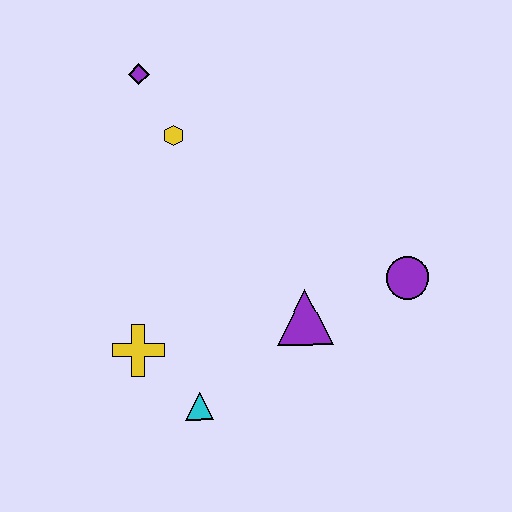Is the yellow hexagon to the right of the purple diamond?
Yes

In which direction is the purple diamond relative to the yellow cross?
The purple diamond is above the yellow cross.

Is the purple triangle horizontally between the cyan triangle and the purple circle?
Yes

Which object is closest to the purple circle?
The purple triangle is closest to the purple circle.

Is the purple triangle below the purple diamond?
Yes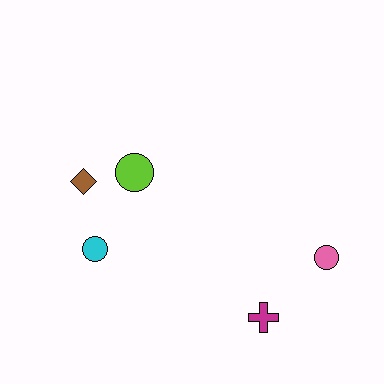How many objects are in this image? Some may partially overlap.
There are 5 objects.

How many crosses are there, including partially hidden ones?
There is 1 cross.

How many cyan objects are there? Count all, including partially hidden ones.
There is 1 cyan object.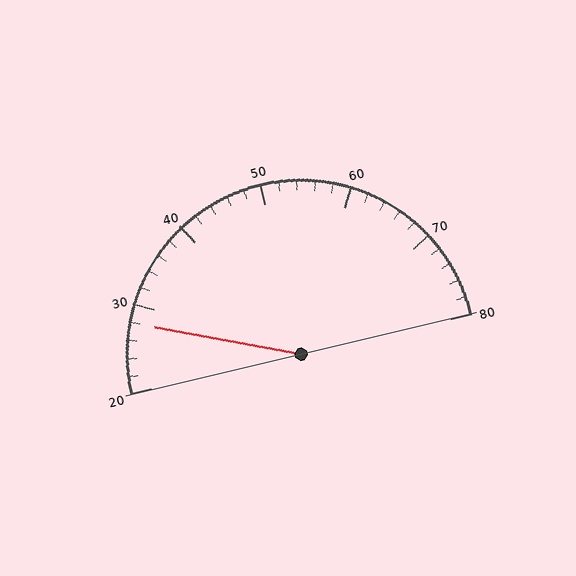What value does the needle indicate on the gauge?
The needle indicates approximately 28.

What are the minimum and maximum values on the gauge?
The gauge ranges from 20 to 80.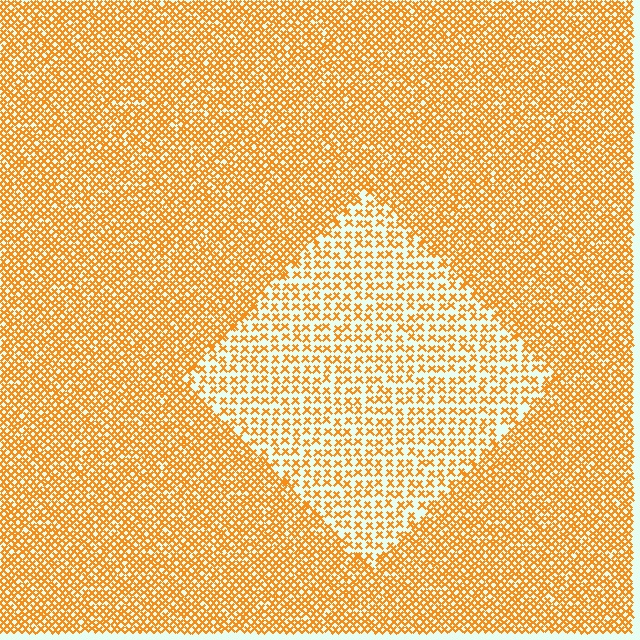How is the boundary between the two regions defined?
The boundary is defined by a change in element density (approximately 2.0x ratio). All elements are the same color, size, and shape.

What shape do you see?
I see a diamond.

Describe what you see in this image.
The image contains small orange elements arranged at two different densities. A diamond-shaped region is visible where the elements are less densely packed than the surrounding area.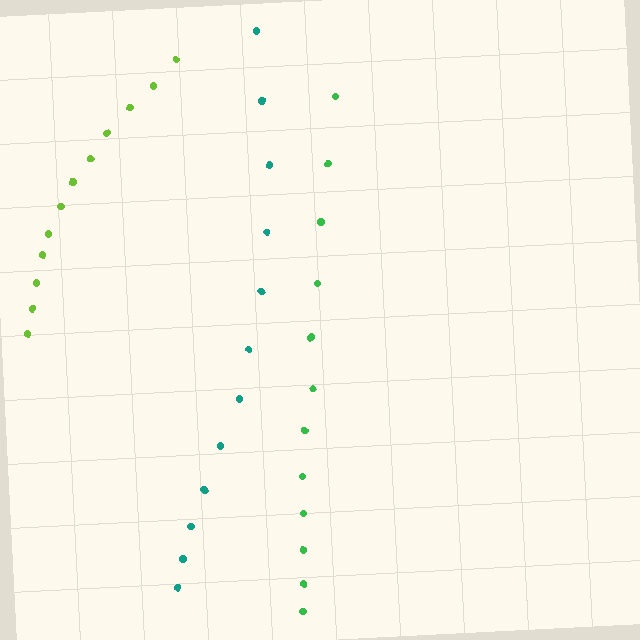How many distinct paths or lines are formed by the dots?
There are 3 distinct paths.